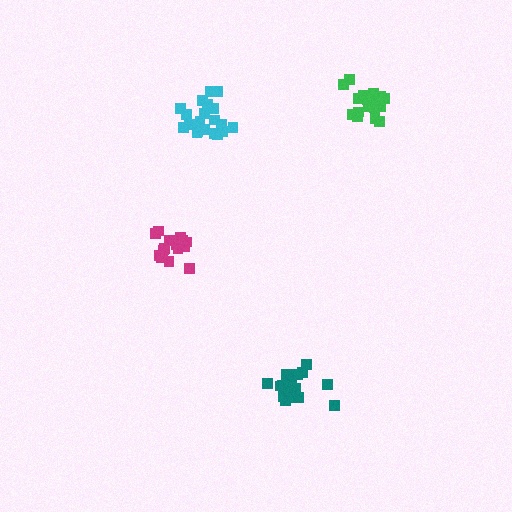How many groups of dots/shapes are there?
There are 4 groups.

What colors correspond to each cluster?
The clusters are colored: cyan, teal, magenta, green.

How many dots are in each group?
Group 1: 20 dots, Group 2: 18 dots, Group 3: 19 dots, Group 4: 19 dots (76 total).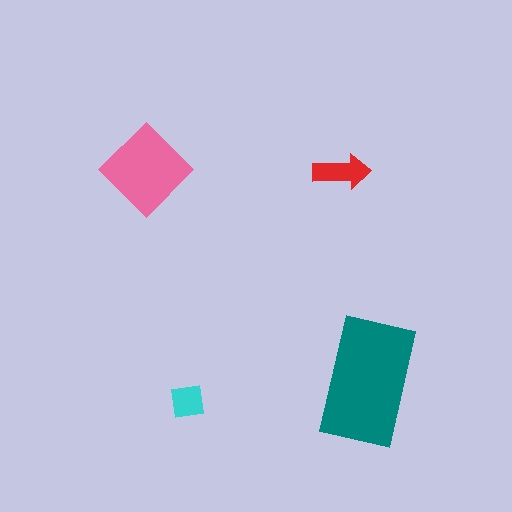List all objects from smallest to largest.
The cyan square, the red arrow, the pink diamond, the teal rectangle.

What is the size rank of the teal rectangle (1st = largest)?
1st.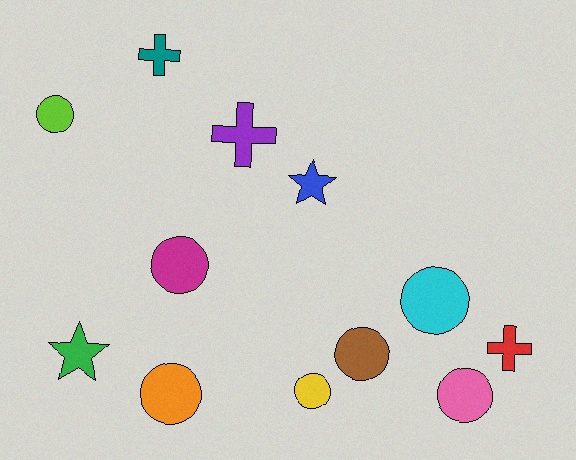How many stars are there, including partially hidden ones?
There are 2 stars.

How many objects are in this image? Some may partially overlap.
There are 12 objects.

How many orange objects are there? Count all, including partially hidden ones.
There is 1 orange object.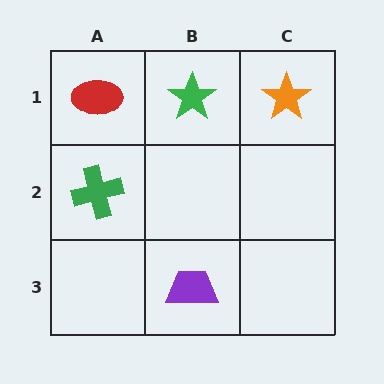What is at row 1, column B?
A green star.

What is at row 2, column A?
A green cross.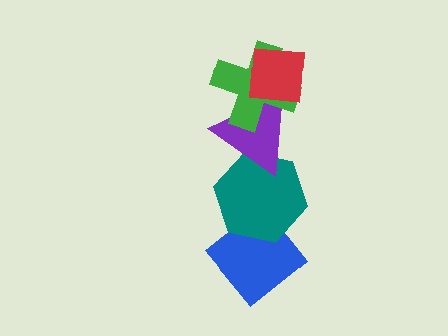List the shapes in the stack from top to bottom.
From top to bottom: the red square, the green cross, the purple triangle, the teal hexagon, the blue diamond.